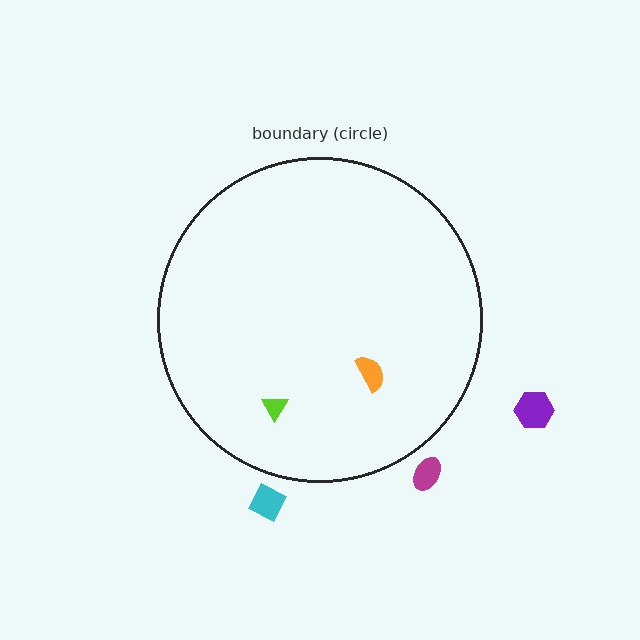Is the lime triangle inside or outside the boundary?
Inside.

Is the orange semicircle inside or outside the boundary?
Inside.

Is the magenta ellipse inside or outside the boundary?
Outside.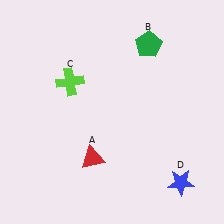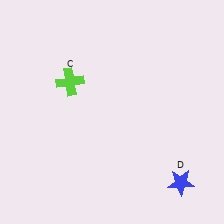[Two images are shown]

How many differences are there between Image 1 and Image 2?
There are 2 differences between the two images.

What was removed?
The green pentagon (B), the red triangle (A) were removed in Image 2.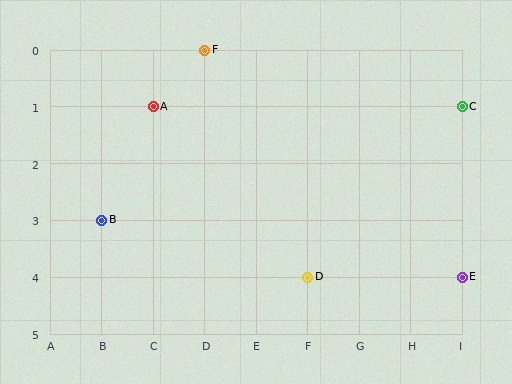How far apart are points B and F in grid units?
Points B and F are 2 columns and 3 rows apart (about 3.6 grid units diagonally).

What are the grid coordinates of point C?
Point C is at grid coordinates (I, 1).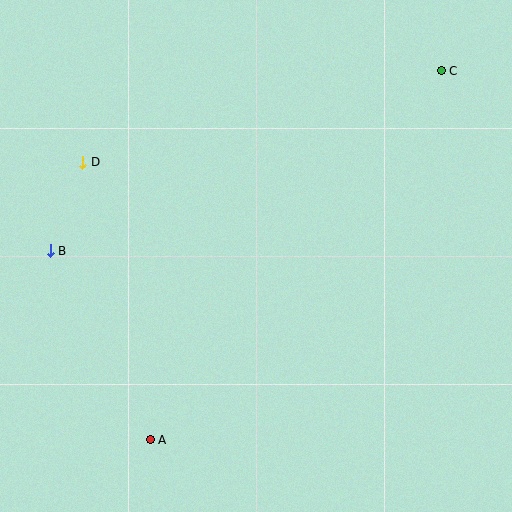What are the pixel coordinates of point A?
Point A is at (150, 440).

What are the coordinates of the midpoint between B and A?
The midpoint between B and A is at (100, 345).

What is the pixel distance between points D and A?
The distance between D and A is 286 pixels.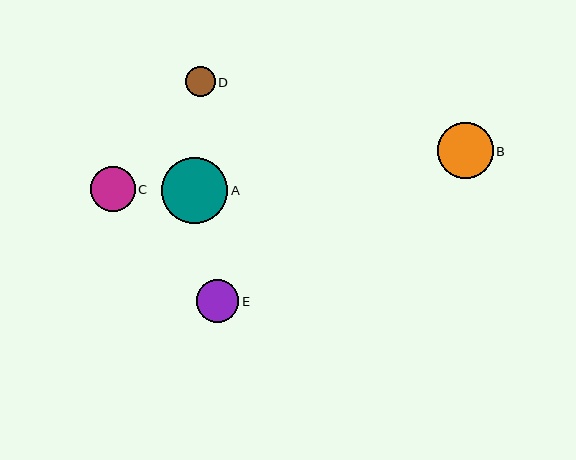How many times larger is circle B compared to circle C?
Circle B is approximately 1.2 times the size of circle C.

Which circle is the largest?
Circle A is the largest with a size of approximately 66 pixels.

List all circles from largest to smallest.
From largest to smallest: A, B, C, E, D.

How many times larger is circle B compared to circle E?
Circle B is approximately 1.3 times the size of circle E.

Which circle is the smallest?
Circle D is the smallest with a size of approximately 30 pixels.